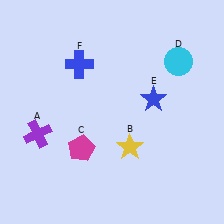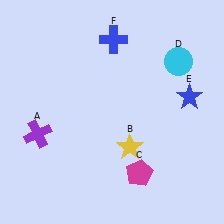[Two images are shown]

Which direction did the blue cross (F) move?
The blue cross (F) moved right.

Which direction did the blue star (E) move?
The blue star (E) moved right.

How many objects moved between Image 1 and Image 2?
3 objects moved between the two images.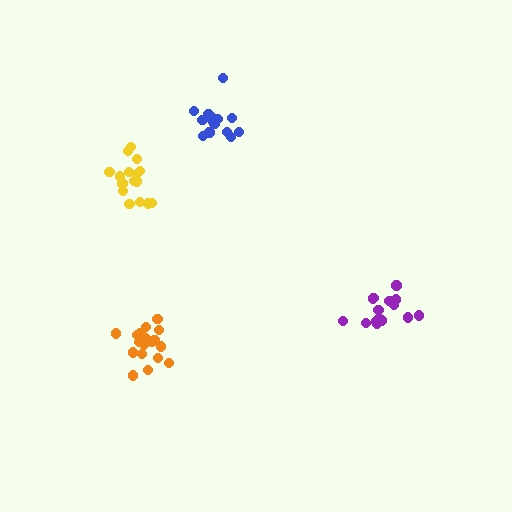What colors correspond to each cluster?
The clusters are colored: orange, blue, purple, yellow.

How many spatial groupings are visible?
There are 4 spatial groupings.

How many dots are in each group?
Group 1: 19 dots, Group 2: 15 dots, Group 3: 16 dots, Group 4: 16 dots (66 total).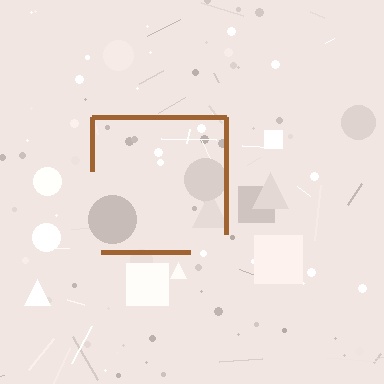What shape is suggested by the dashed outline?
The dashed outline suggests a square.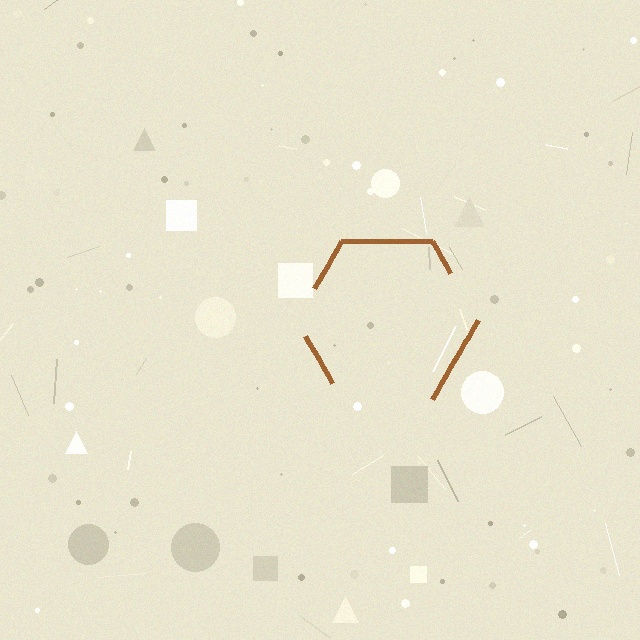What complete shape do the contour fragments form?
The contour fragments form a hexagon.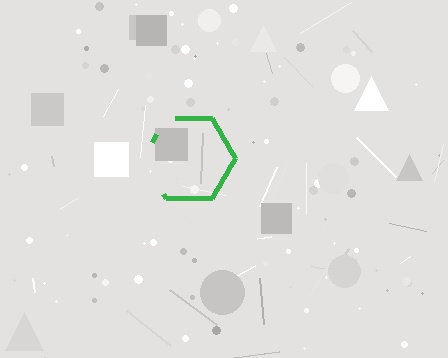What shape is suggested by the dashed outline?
The dashed outline suggests a hexagon.